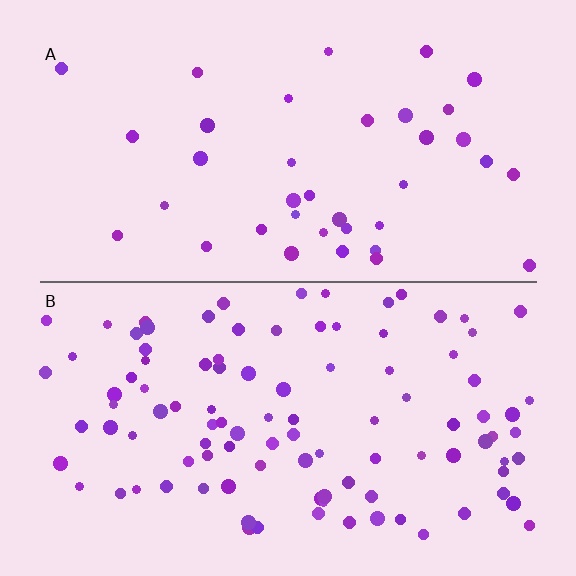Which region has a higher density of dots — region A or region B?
B (the bottom).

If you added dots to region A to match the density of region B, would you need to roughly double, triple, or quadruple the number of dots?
Approximately triple.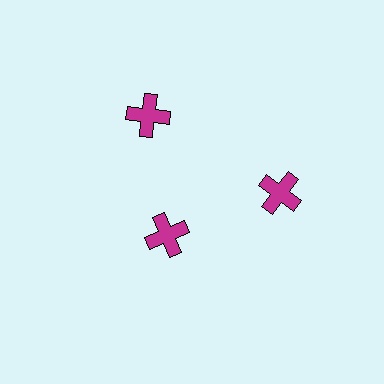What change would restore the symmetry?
The symmetry would be restored by moving it outward, back onto the ring so that all 3 crosses sit at equal angles and equal distance from the center.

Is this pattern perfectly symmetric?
No. The 3 magenta crosses are arranged in a ring, but one element near the 7 o'clock position is pulled inward toward the center, breaking the 3-fold rotational symmetry.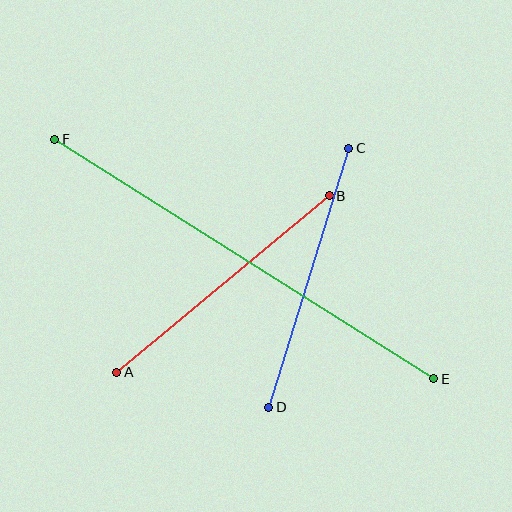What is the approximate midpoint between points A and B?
The midpoint is at approximately (223, 284) pixels.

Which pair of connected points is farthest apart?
Points E and F are farthest apart.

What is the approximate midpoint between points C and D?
The midpoint is at approximately (309, 278) pixels.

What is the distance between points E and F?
The distance is approximately 449 pixels.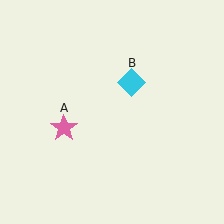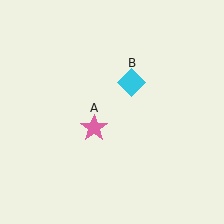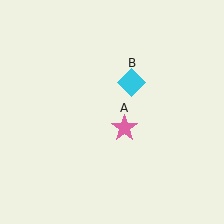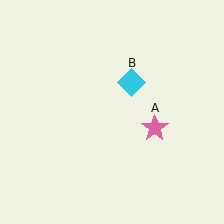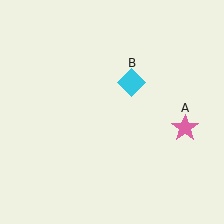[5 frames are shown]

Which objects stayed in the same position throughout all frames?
Cyan diamond (object B) remained stationary.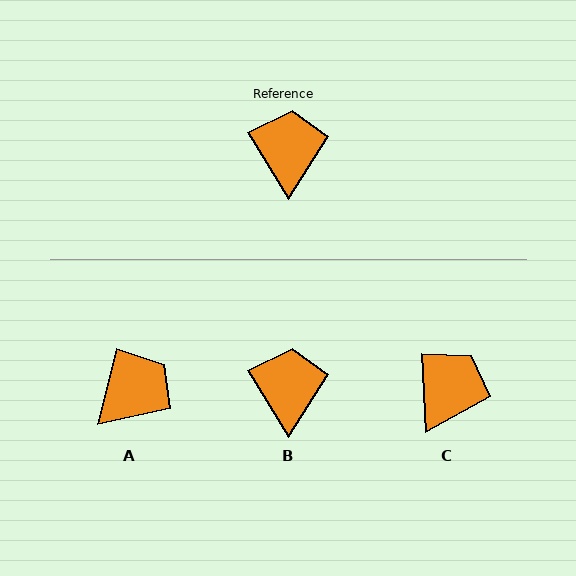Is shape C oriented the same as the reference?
No, it is off by about 29 degrees.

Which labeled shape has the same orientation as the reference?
B.